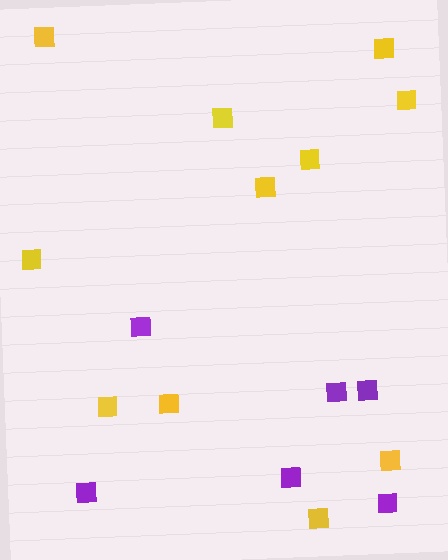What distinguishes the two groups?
There are 2 groups: one group of yellow squares (11) and one group of purple squares (6).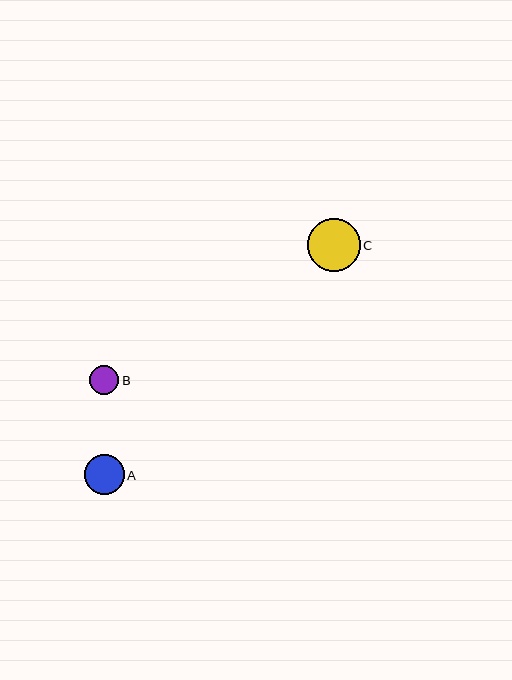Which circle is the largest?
Circle C is the largest with a size of approximately 53 pixels.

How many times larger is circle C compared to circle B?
Circle C is approximately 1.8 times the size of circle B.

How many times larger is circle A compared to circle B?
Circle A is approximately 1.4 times the size of circle B.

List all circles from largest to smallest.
From largest to smallest: C, A, B.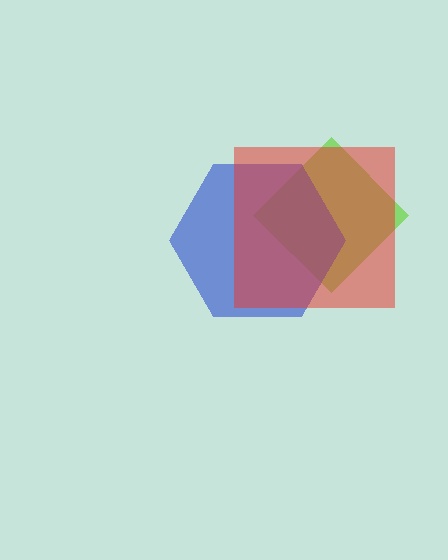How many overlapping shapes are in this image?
There are 3 overlapping shapes in the image.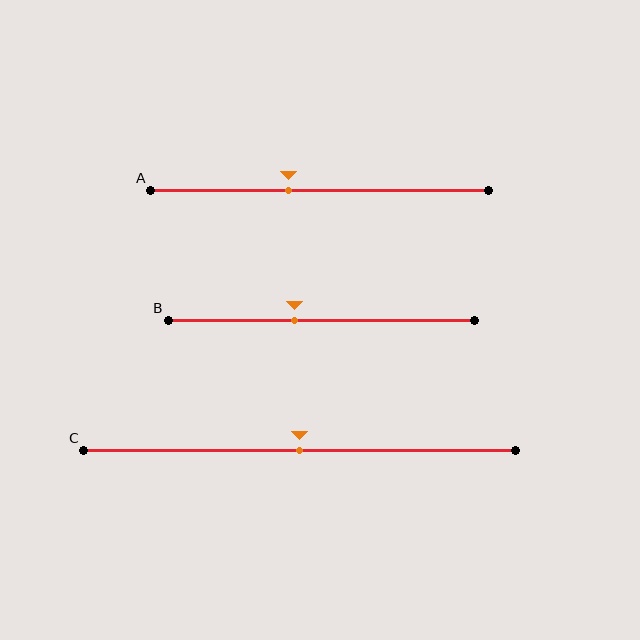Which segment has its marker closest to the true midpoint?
Segment C has its marker closest to the true midpoint.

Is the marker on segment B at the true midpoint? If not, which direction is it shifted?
No, the marker on segment B is shifted to the left by about 9% of the segment length.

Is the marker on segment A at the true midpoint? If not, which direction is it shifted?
No, the marker on segment A is shifted to the left by about 9% of the segment length.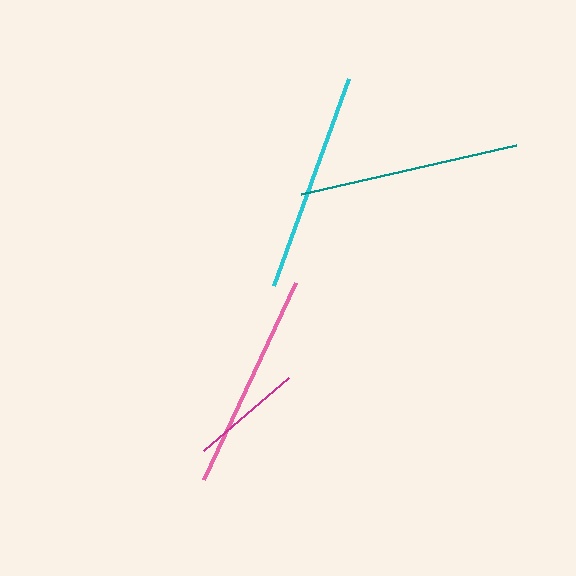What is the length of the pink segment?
The pink segment is approximately 217 pixels long.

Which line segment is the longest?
The teal line is the longest at approximately 221 pixels.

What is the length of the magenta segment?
The magenta segment is approximately 112 pixels long.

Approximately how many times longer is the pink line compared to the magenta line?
The pink line is approximately 1.9 times the length of the magenta line.